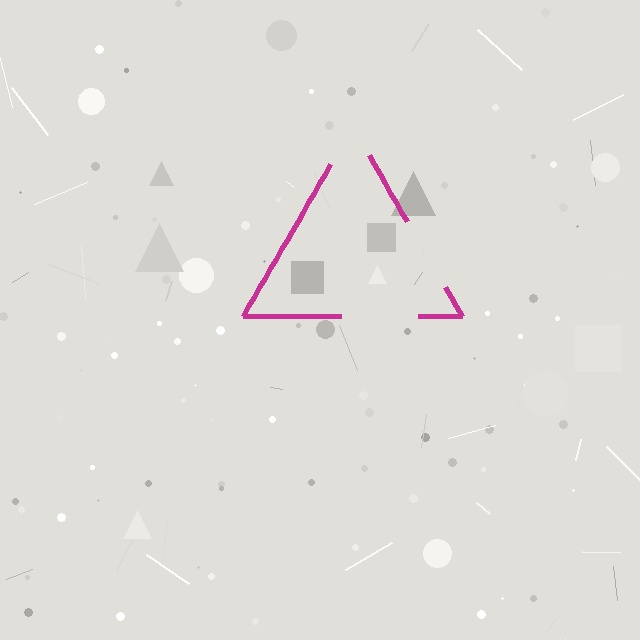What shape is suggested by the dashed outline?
The dashed outline suggests a triangle.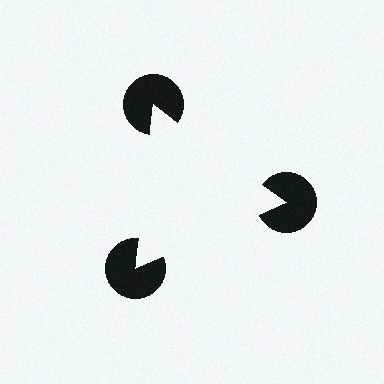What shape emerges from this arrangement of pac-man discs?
An illusory triangle — its edges are inferred from the aligned wedge cuts in the pac-man discs, not physically drawn.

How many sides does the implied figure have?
3 sides.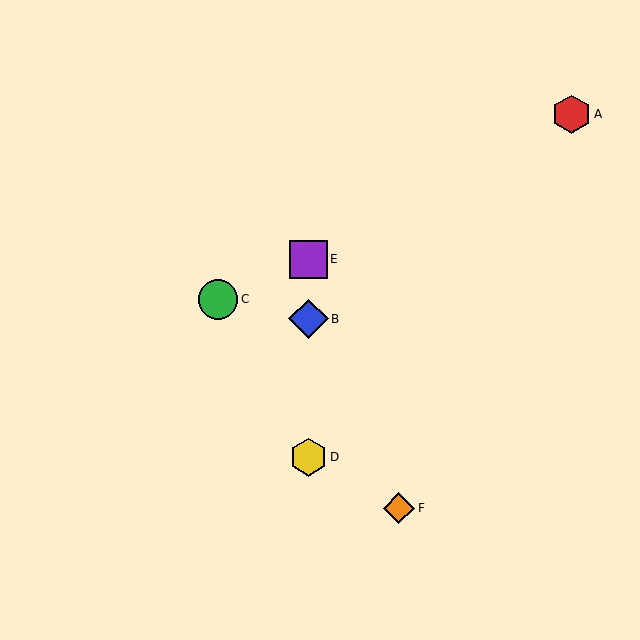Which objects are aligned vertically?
Objects B, D, E are aligned vertically.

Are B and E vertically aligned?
Yes, both are at x≈309.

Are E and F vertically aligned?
No, E is at x≈309 and F is at x≈399.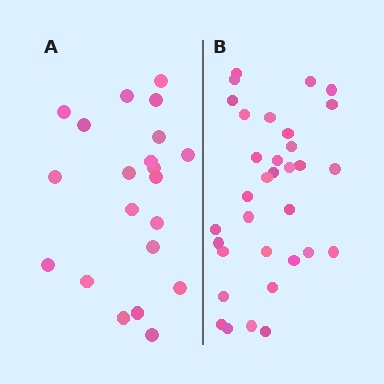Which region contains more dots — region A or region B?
Region B (the right region) has more dots.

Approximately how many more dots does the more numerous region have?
Region B has roughly 12 or so more dots than region A.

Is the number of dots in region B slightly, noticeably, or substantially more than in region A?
Region B has substantially more. The ratio is roughly 1.6 to 1.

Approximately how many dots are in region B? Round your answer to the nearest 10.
About 30 dots. (The exact count is 33, which rounds to 30.)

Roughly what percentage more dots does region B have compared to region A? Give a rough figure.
About 55% more.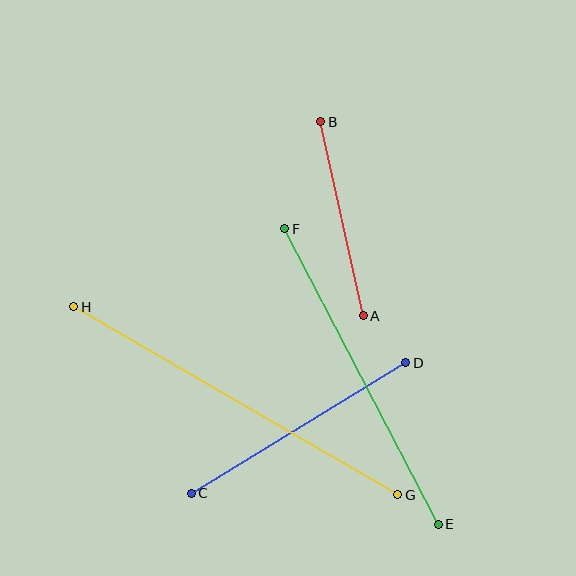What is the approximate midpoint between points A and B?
The midpoint is at approximately (342, 219) pixels.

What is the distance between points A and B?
The distance is approximately 199 pixels.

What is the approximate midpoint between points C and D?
The midpoint is at approximately (299, 428) pixels.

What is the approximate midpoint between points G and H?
The midpoint is at approximately (236, 401) pixels.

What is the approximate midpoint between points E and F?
The midpoint is at approximately (361, 377) pixels.